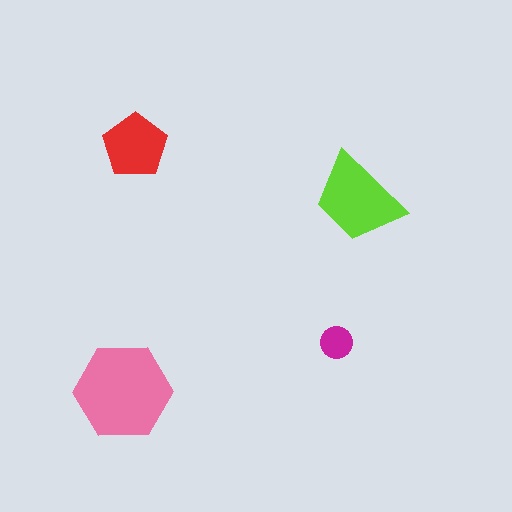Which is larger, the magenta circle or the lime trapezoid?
The lime trapezoid.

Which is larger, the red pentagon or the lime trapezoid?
The lime trapezoid.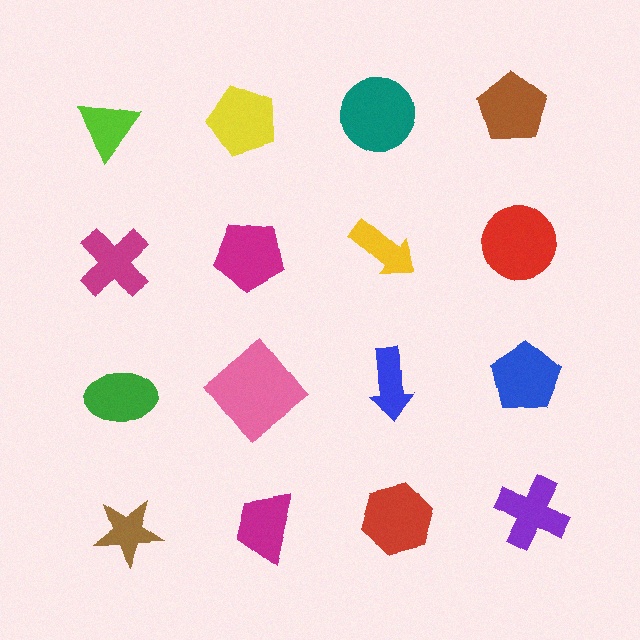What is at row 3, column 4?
A blue pentagon.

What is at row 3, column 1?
A green ellipse.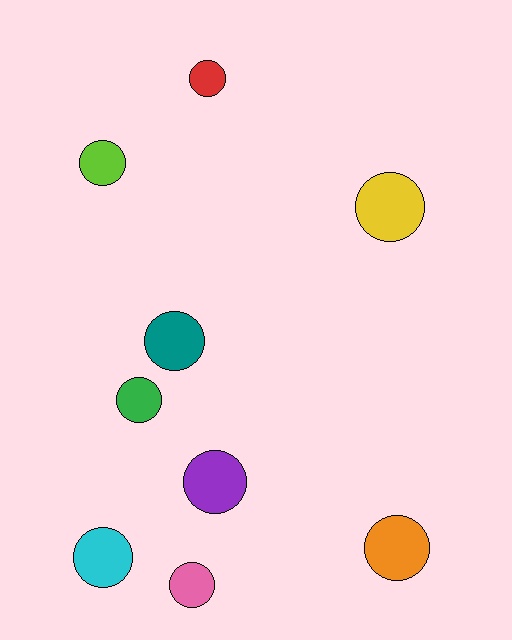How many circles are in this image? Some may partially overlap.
There are 9 circles.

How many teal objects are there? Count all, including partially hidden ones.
There is 1 teal object.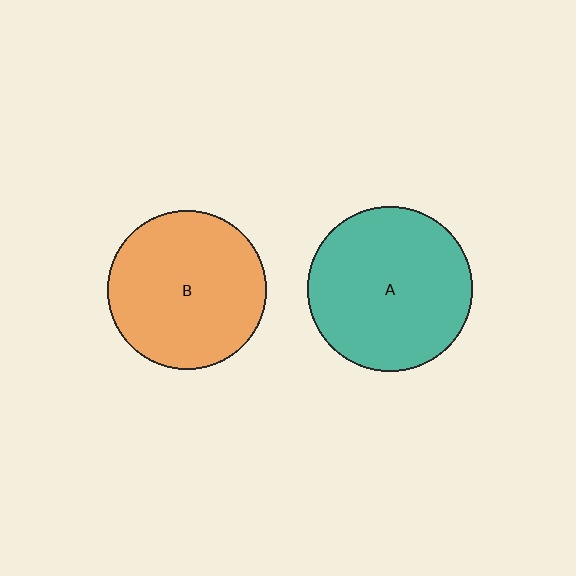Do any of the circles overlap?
No, none of the circles overlap.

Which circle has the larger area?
Circle A (teal).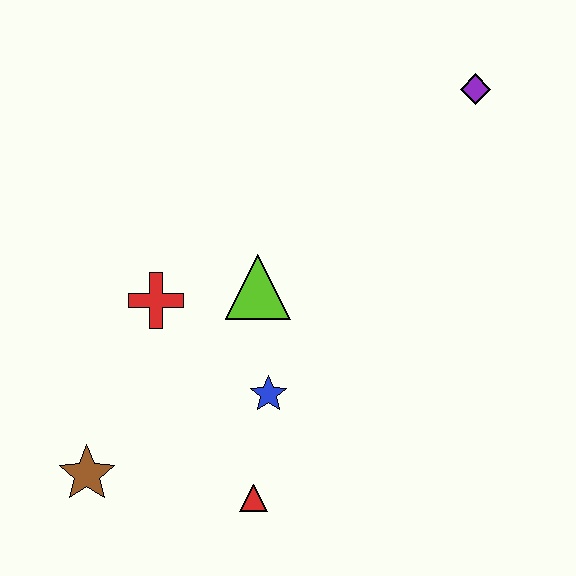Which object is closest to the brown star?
The red triangle is closest to the brown star.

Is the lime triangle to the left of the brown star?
No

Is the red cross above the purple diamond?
No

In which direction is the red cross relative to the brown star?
The red cross is above the brown star.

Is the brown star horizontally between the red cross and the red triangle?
No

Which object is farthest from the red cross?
The purple diamond is farthest from the red cross.